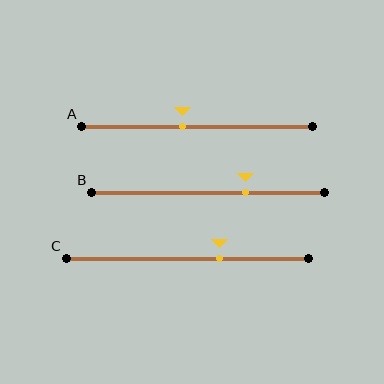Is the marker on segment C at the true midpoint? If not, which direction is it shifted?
No, the marker on segment C is shifted to the right by about 13% of the segment length.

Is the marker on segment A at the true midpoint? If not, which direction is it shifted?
No, the marker on segment A is shifted to the left by about 6% of the segment length.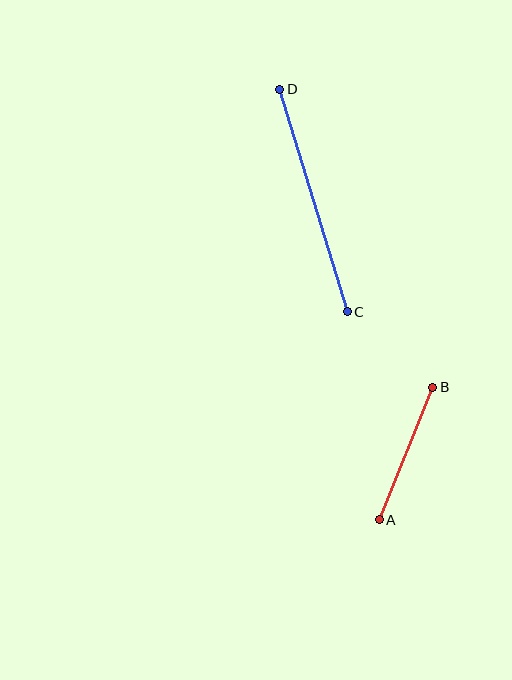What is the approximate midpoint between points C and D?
The midpoint is at approximately (313, 200) pixels.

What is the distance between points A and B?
The distance is approximately 143 pixels.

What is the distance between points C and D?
The distance is approximately 233 pixels.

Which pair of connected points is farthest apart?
Points C and D are farthest apart.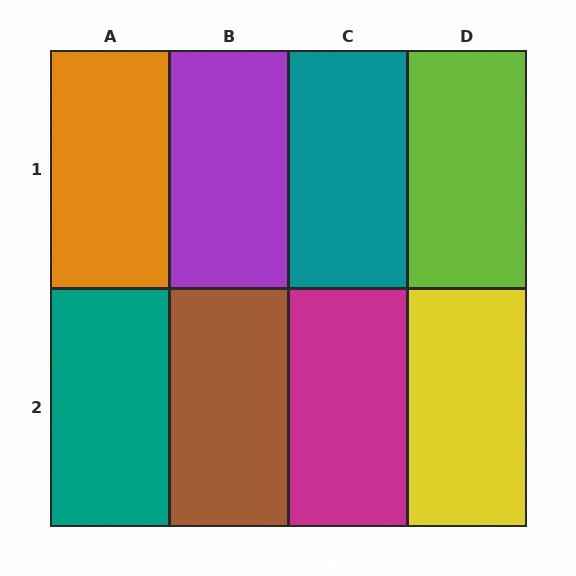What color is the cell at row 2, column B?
Brown.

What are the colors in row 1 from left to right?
Orange, purple, teal, lime.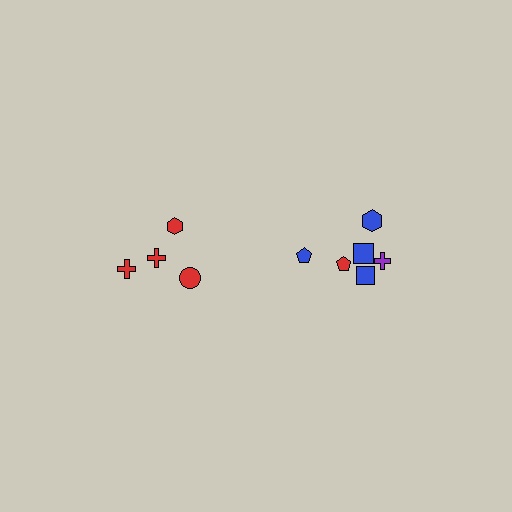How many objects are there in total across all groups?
There are 10 objects.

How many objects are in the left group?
There are 4 objects.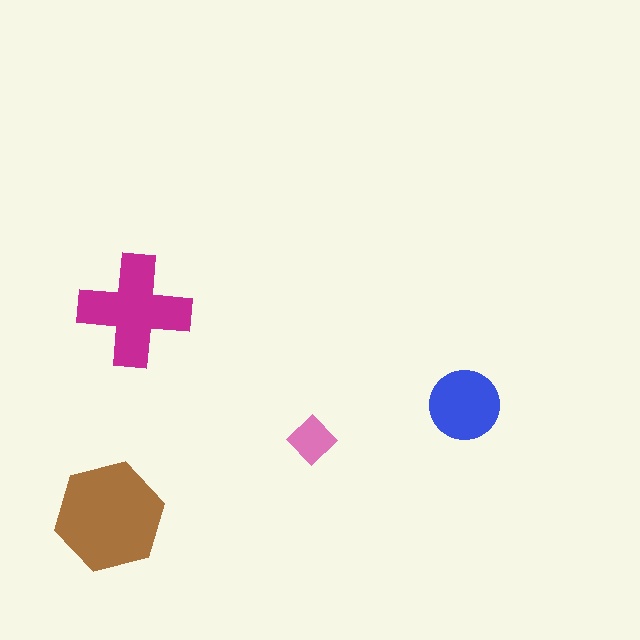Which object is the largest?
The brown hexagon.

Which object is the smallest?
The pink diamond.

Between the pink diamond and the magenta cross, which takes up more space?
The magenta cross.